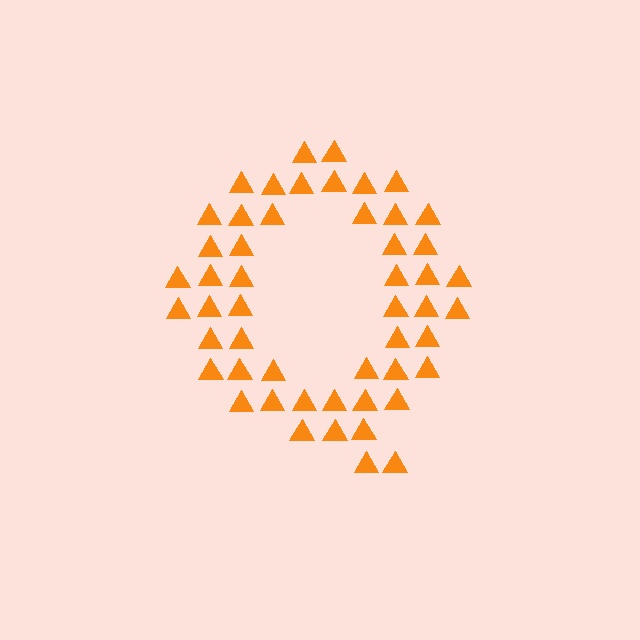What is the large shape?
The large shape is the letter Q.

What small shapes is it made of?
It is made of small triangles.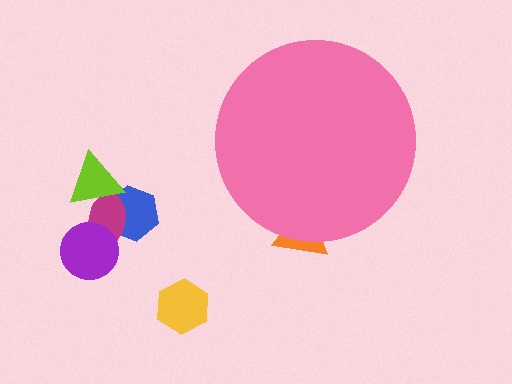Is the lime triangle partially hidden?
No, the lime triangle is fully visible.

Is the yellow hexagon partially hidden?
No, the yellow hexagon is fully visible.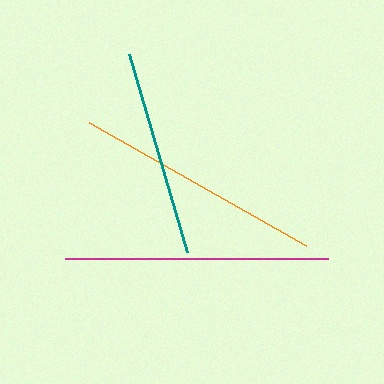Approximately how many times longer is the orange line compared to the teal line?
The orange line is approximately 1.2 times the length of the teal line.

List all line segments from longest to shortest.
From longest to shortest: magenta, orange, teal.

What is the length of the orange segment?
The orange segment is approximately 249 pixels long.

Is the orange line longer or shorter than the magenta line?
The magenta line is longer than the orange line.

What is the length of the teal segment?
The teal segment is approximately 205 pixels long.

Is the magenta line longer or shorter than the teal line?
The magenta line is longer than the teal line.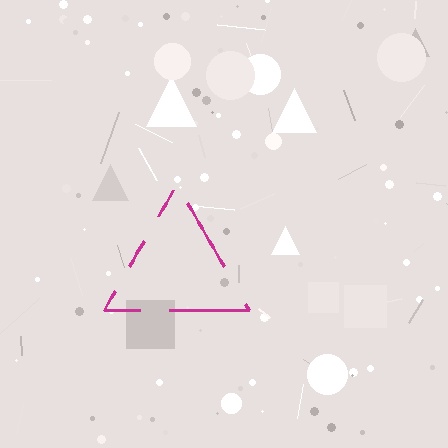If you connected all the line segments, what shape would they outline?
They would outline a triangle.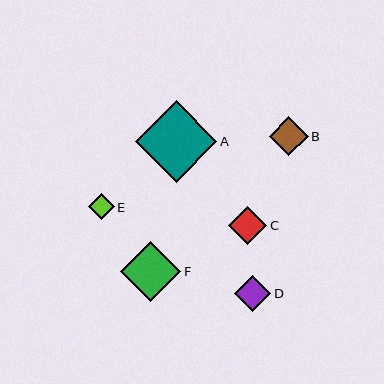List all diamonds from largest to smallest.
From largest to smallest: A, F, B, C, D, E.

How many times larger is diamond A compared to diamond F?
Diamond A is approximately 1.4 times the size of diamond F.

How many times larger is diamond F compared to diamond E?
Diamond F is approximately 2.3 times the size of diamond E.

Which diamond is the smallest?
Diamond E is the smallest with a size of approximately 26 pixels.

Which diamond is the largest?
Diamond A is the largest with a size of approximately 82 pixels.